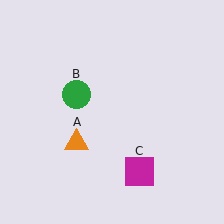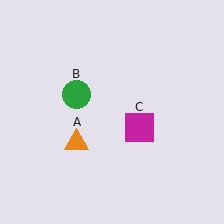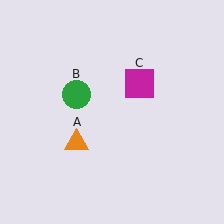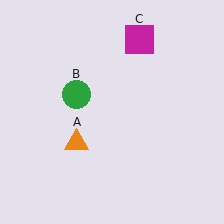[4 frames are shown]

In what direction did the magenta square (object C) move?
The magenta square (object C) moved up.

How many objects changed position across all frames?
1 object changed position: magenta square (object C).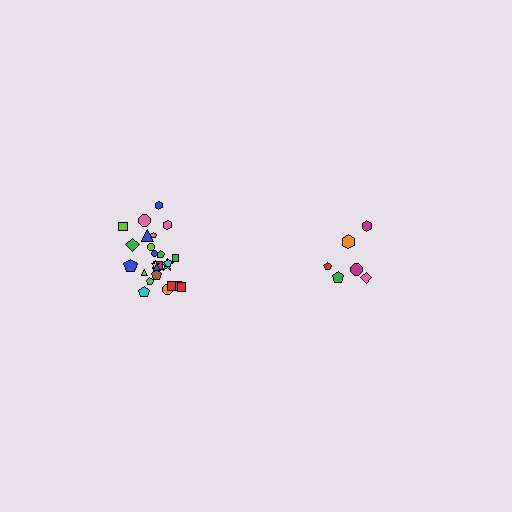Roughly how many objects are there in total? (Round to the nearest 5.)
Roughly 30 objects in total.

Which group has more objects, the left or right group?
The left group.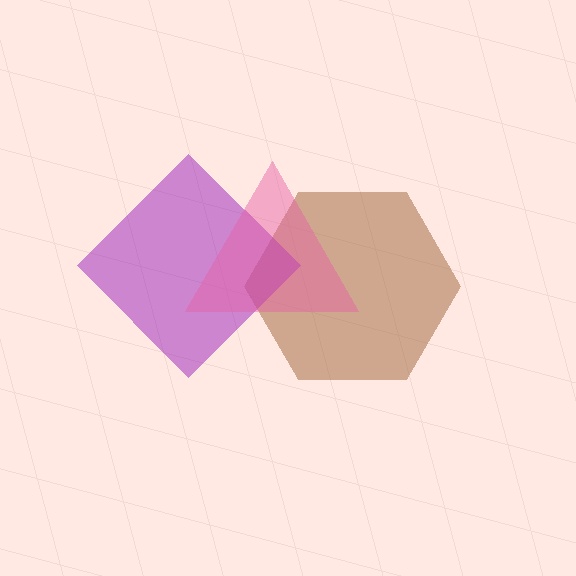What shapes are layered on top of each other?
The layered shapes are: a brown hexagon, a purple diamond, a pink triangle.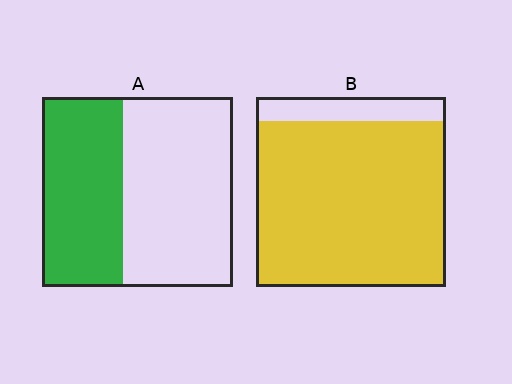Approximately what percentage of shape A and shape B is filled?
A is approximately 40% and B is approximately 85%.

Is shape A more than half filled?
No.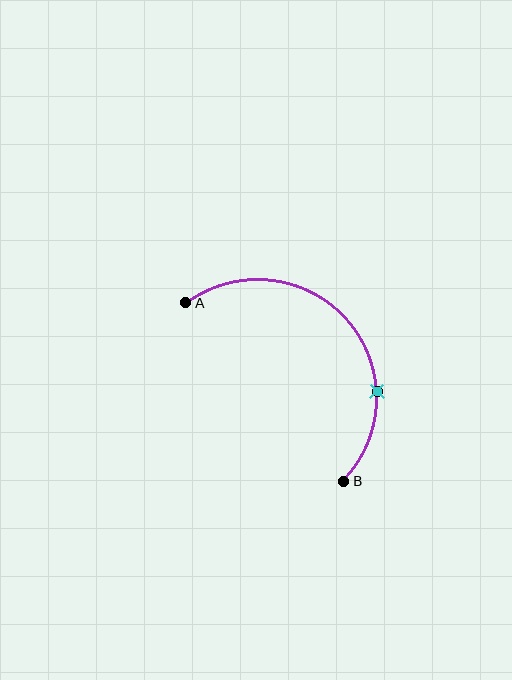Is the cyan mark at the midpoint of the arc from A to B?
No. The cyan mark lies on the arc but is closer to endpoint B. The arc midpoint would be at the point on the curve equidistant along the arc from both A and B.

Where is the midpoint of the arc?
The arc midpoint is the point on the curve farthest from the straight line joining A and B. It sits above and to the right of that line.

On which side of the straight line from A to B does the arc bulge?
The arc bulges above and to the right of the straight line connecting A and B.